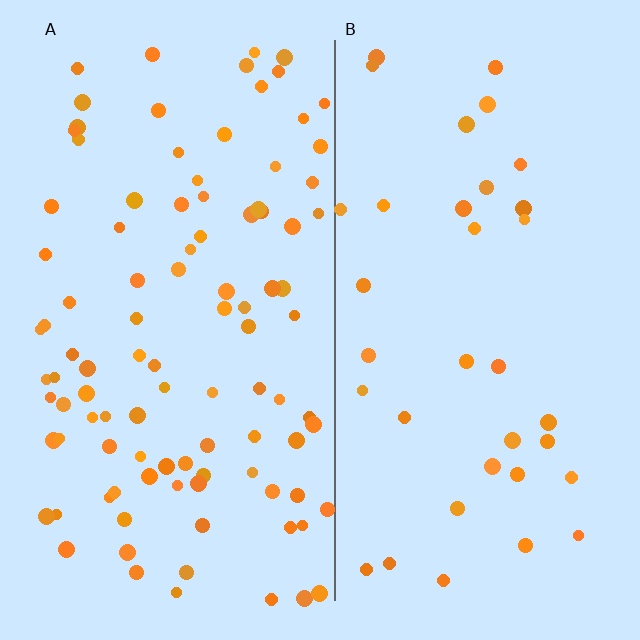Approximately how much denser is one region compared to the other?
Approximately 2.8× — region A over region B.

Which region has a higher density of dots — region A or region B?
A (the left).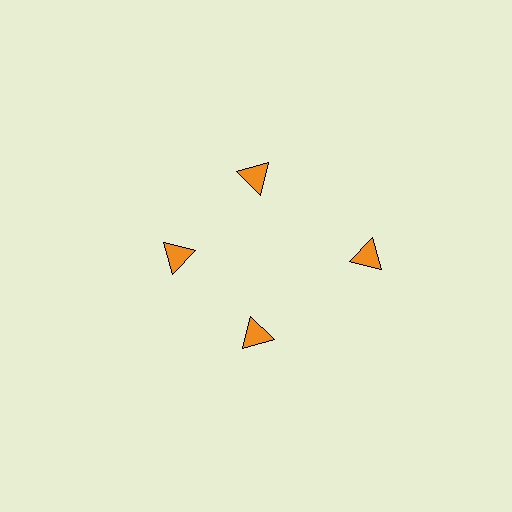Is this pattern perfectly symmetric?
No. The 4 orange triangles are arranged in a ring, but one element near the 3 o'clock position is pushed outward from the center, breaking the 4-fold rotational symmetry.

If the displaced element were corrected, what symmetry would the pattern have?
It would have 4-fold rotational symmetry — the pattern would map onto itself every 90 degrees.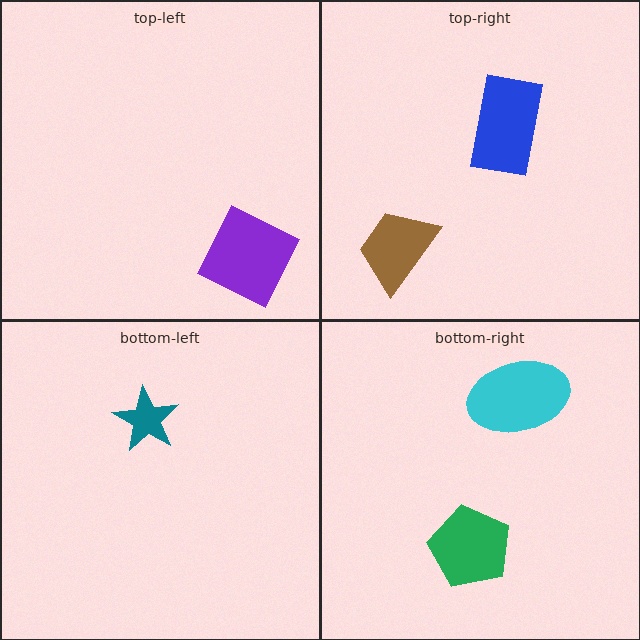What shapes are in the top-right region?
The blue rectangle, the brown trapezoid.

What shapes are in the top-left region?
The purple diamond.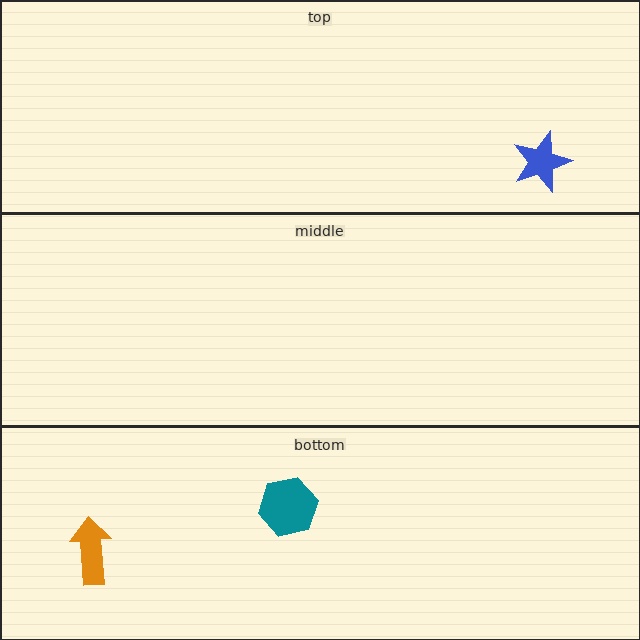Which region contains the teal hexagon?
The bottom region.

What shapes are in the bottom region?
The teal hexagon, the orange arrow.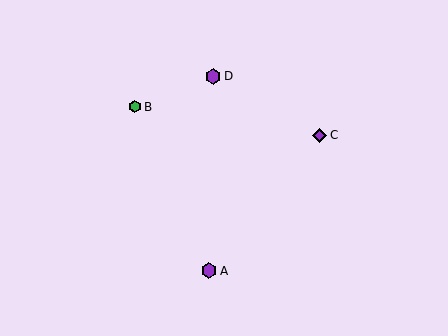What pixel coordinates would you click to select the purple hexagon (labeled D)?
Click at (213, 76) to select the purple hexagon D.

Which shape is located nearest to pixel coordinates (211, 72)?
The purple hexagon (labeled D) at (213, 76) is nearest to that location.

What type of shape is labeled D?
Shape D is a purple hexagon.